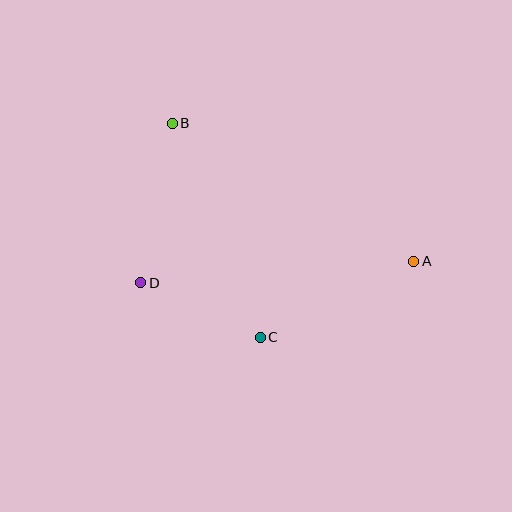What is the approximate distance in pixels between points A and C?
The distance between A and C is approximately 172 pixels.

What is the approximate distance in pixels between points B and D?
The distance between B and D is approximately 163 pixels.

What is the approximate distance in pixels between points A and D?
The distance between A and D is approximately 274 pixels.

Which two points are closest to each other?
Points C and D are closest to each other.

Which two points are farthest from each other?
Points A and B are farthest from each other.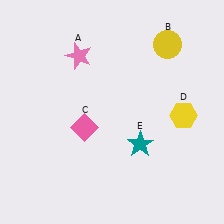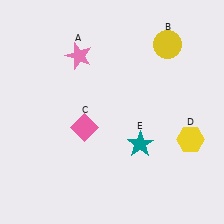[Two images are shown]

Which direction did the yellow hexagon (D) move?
The yellow hexagon (D) moved down.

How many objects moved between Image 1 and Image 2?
1 object moved between the two images.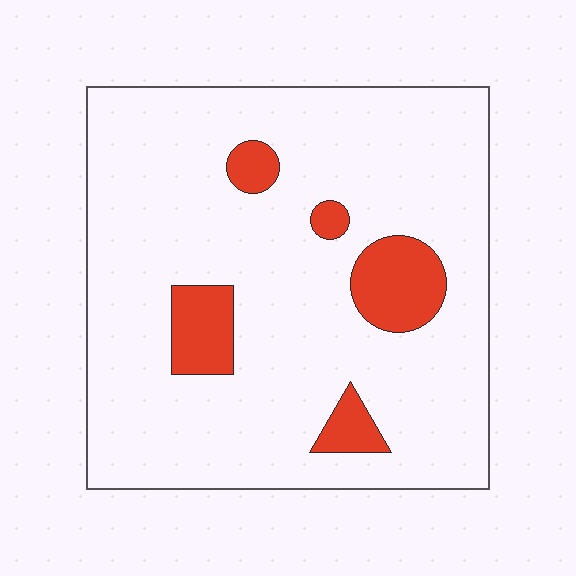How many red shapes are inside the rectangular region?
5.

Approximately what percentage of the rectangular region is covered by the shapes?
Approximately 10%.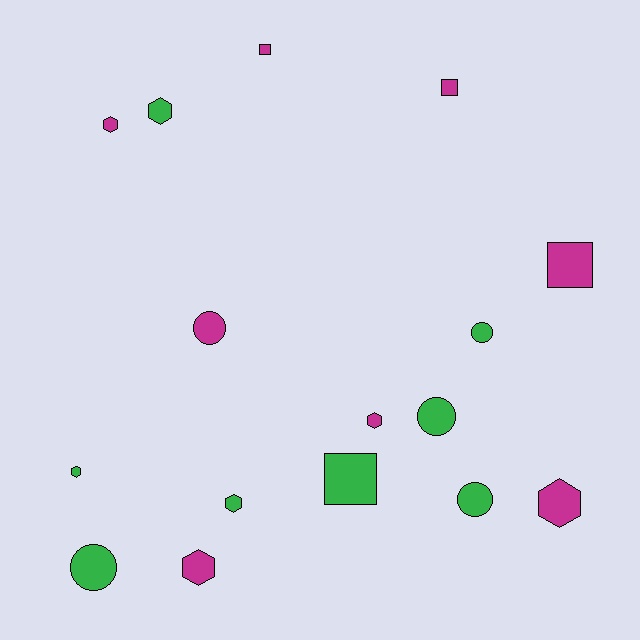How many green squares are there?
There is 1 green square.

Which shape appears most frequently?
Hexagon, with 7 objects.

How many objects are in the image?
There are 16 objects.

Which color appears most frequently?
Green, with 8 objects.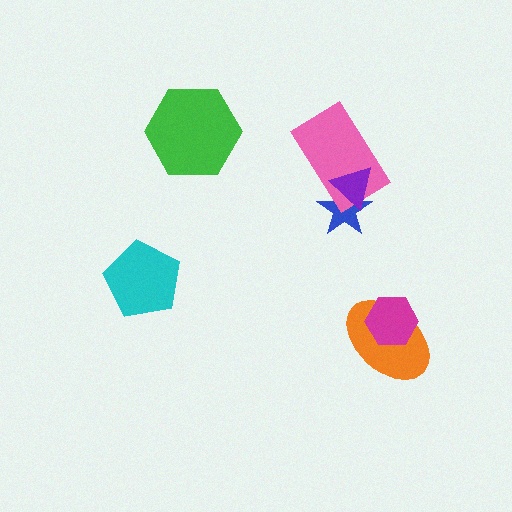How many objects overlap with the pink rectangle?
2 objects overlap with the pink rectangle.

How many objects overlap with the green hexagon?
0 objects overlap with the green hexagon.